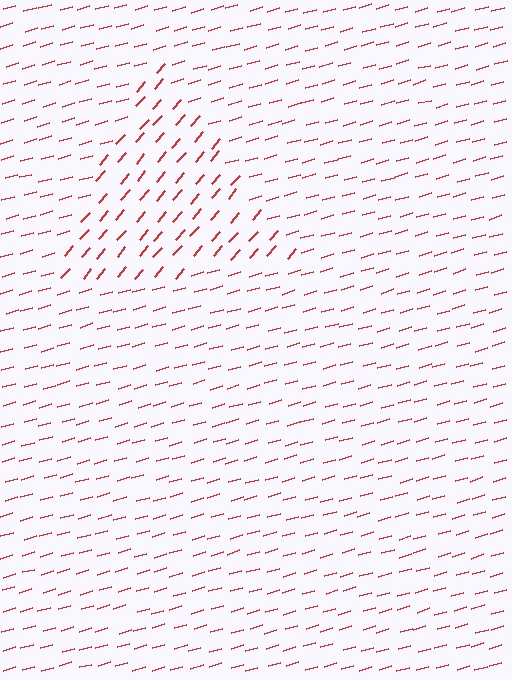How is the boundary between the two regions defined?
The boundary is defined purely by a change in line orientation (approximately 33 degrees difference). All lines are the same color and thickness.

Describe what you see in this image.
The image is filled with small red line segments. A triangle region in the image has lines oriented differently from the surrounding lines, creating a visible texture boundary.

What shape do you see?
I see a triangle.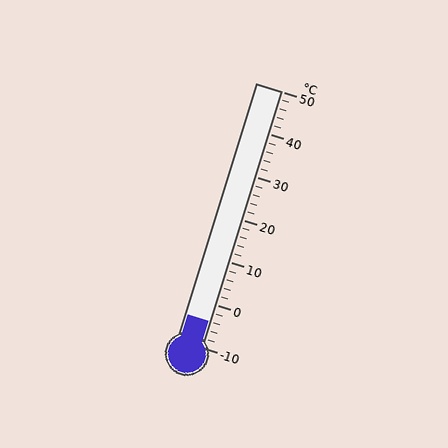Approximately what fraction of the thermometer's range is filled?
The thermometer is filled to approximately 10% of its range.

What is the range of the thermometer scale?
The thermometer scale ranges from -10°C to 50°C.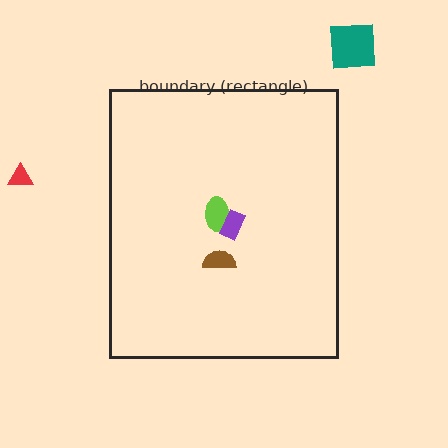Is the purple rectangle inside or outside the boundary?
Inside.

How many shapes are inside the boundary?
3 inside, 2 outside.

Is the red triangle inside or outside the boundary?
Outside.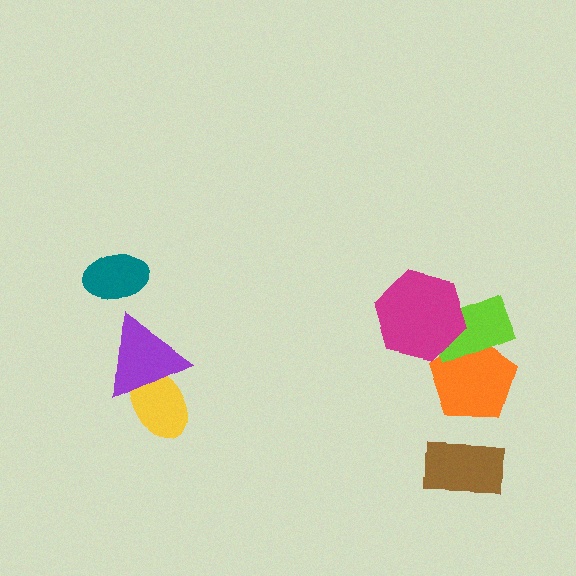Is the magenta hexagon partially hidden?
No, no other shape covers it.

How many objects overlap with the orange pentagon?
2 objects overlap with the orange pentagon.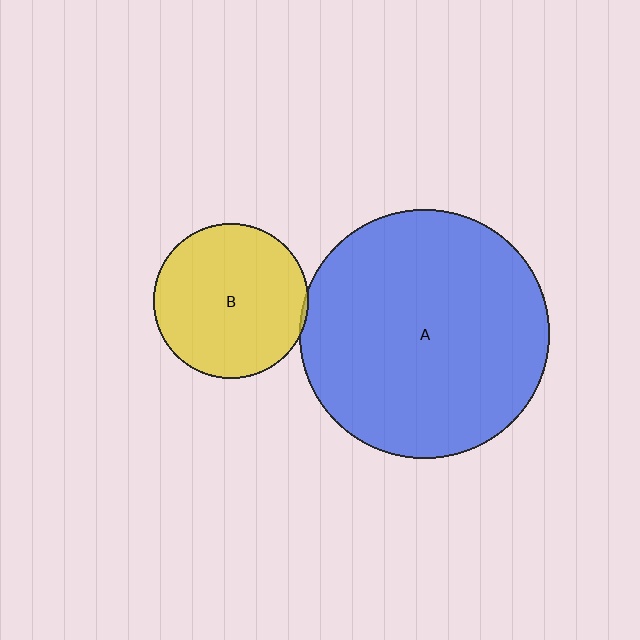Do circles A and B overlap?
Yes.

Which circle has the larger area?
Circle A (blue).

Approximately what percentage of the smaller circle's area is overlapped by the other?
Approximately 5%.